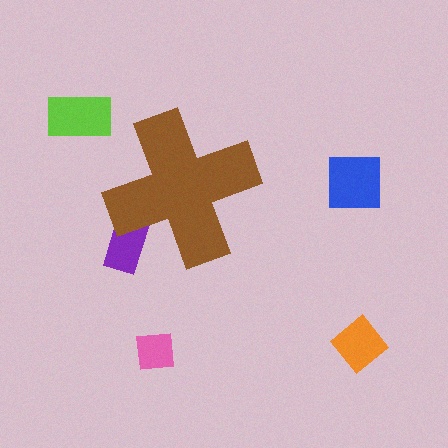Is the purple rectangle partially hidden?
Yes, the purple rectangle is partially hidden behind the brown cross.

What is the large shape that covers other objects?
A brown cross.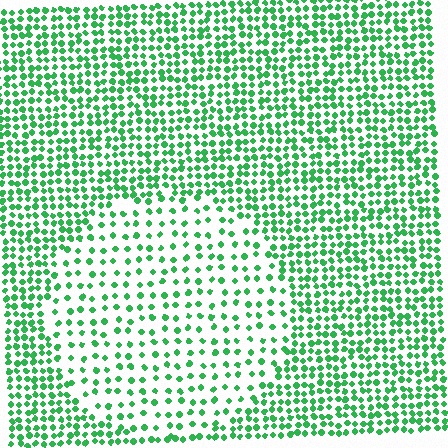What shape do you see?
I see a circle.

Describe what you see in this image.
The image contains small green elements arranged at two different densities. A circle-shaped region is visible where the elements are less densely packed than the surrounding area.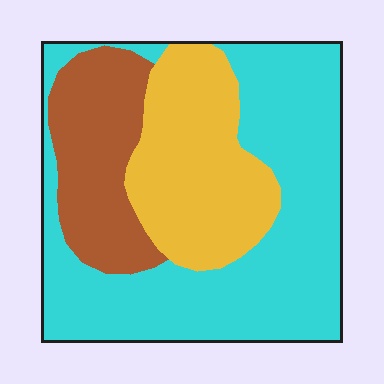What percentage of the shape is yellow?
Yellow takes up about one quarter (1/4) of the shape.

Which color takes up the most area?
Cyan, at roughly 55%.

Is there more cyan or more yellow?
Cyan.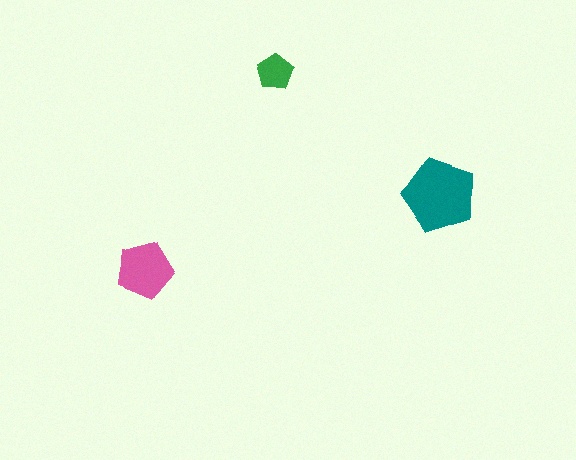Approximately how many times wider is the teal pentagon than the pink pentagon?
About 1.5 times wider.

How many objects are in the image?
There are 3 objects in the image.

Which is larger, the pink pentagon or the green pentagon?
The pink one.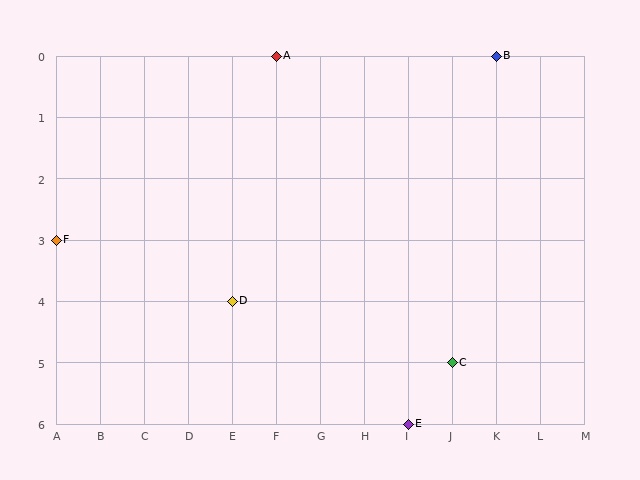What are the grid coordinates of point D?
Point D is at grid coordinates (E, 4).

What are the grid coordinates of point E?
Point E is at grid coordinates (I, 6).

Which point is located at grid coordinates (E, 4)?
Point D is at (E, 4).